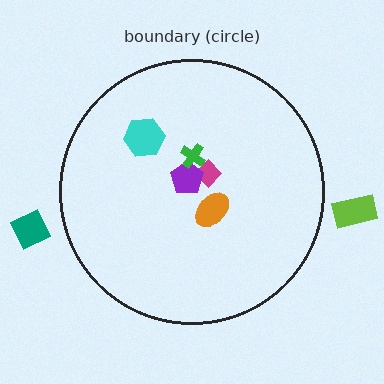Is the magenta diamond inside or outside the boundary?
Inside.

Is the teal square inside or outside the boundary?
Outside.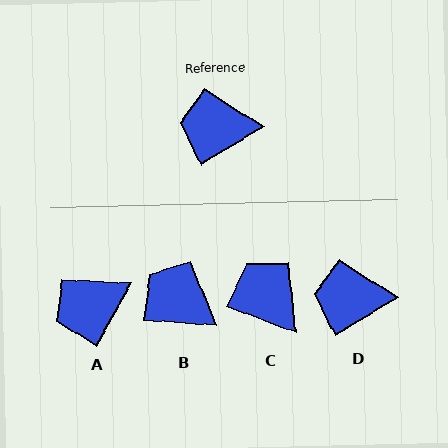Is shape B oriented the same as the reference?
No, it is off by about 35 degrees.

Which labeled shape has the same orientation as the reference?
D.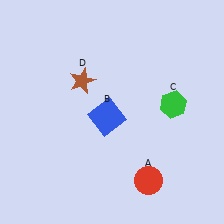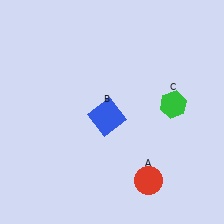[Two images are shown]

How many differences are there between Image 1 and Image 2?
There is 1 difference between the two images.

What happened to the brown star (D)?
The brown star (D) was removed in Image 2. It was in the top-left area of Image 1.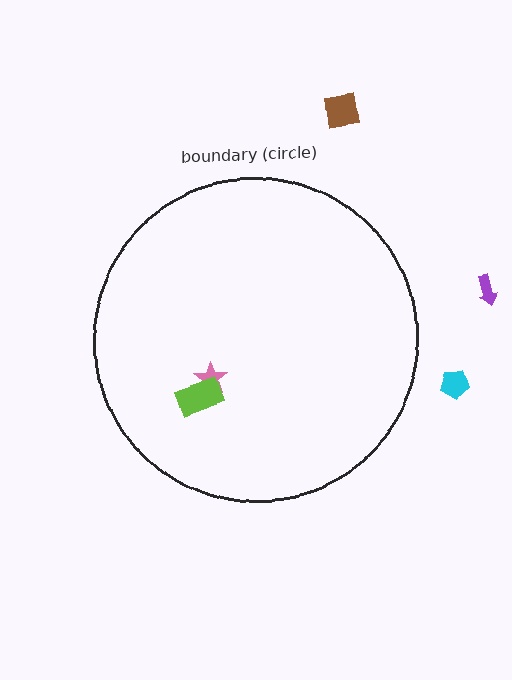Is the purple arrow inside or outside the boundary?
Outside.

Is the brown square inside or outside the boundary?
Outside.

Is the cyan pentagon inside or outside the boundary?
Outside.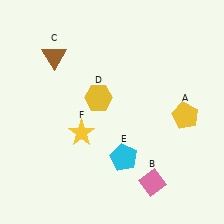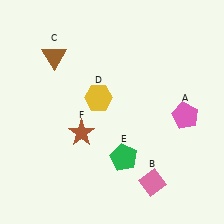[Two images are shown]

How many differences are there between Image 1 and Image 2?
There are 3 differences between the two images.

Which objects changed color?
A changed from yellow to pink. E changed from cyan to green. F changed from yellow to brown.